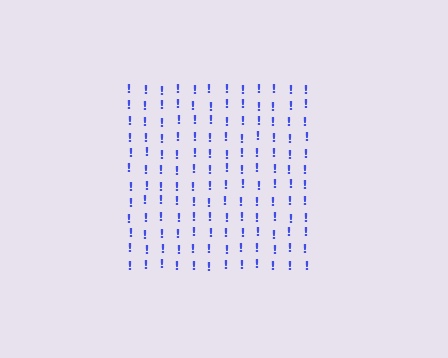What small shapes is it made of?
It is made of small exclamation marks.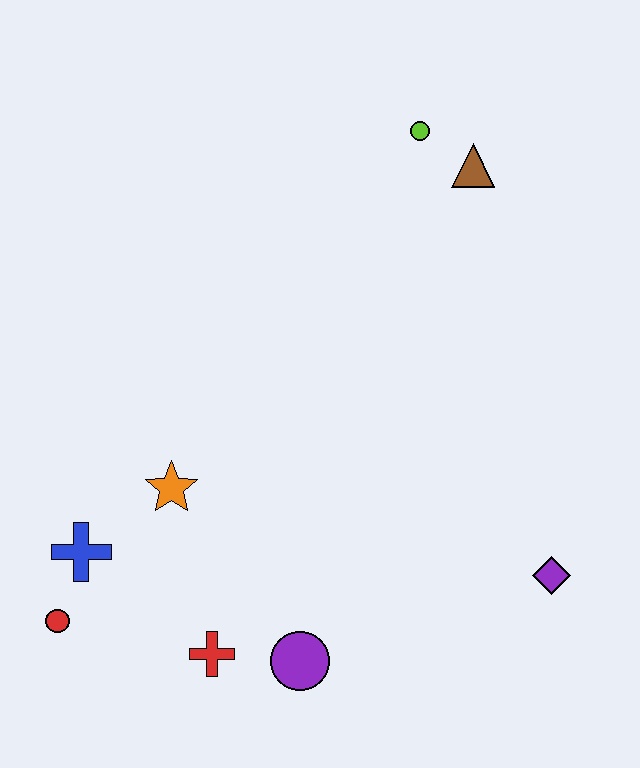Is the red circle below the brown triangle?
Yes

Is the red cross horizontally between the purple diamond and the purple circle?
No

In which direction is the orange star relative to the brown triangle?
The orange star is below the brown triangle.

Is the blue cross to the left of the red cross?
Yes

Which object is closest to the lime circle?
The brown triangle is closest to the lime circle.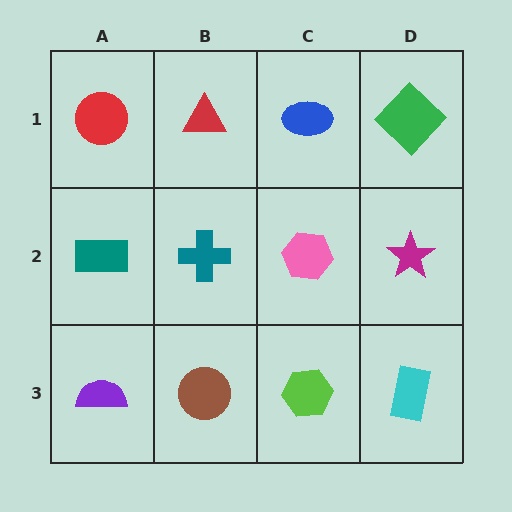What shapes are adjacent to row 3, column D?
A magenta star (row 2, column D), a lime hexagon (row 3, column C).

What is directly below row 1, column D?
A magenta star.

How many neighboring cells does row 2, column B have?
4.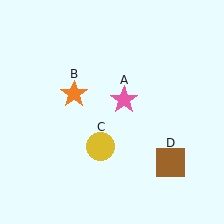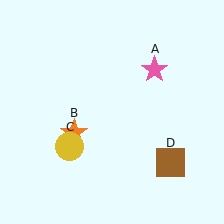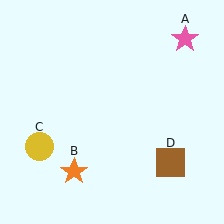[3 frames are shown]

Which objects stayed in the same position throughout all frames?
Brown square (object D) remained stationary.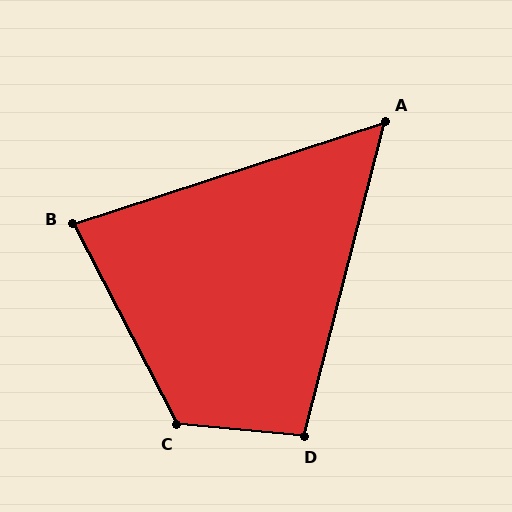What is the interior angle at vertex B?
Approximately 81 degrees (acute).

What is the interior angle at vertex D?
Approximately 99 degrees (obtuse).